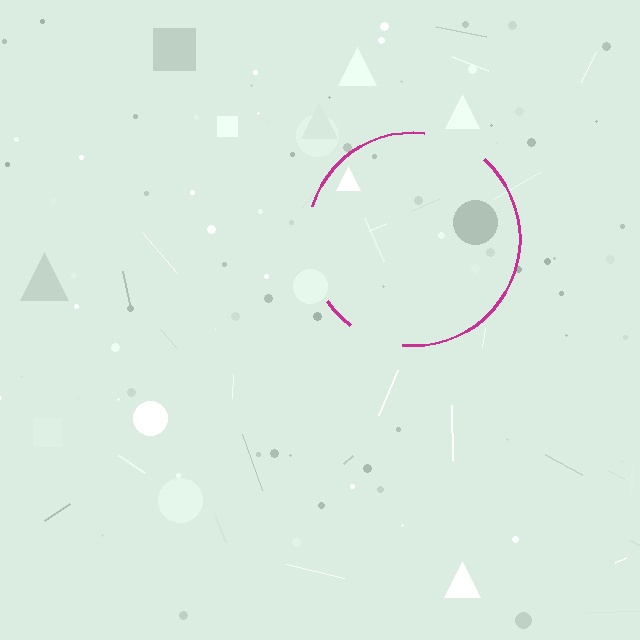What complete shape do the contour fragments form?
The contour fragments form a circle.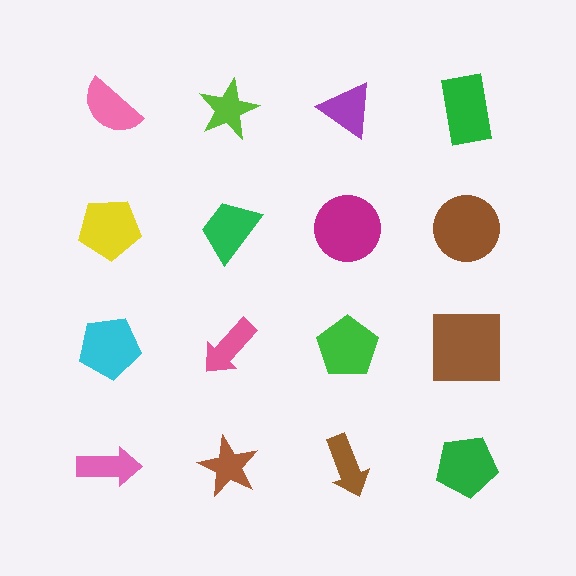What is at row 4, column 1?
A pink arrow.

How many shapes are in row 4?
4 shapes.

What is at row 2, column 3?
A magenta circle.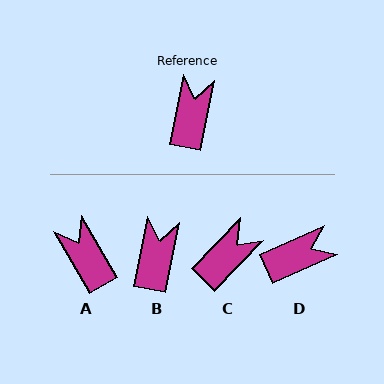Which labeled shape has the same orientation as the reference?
B.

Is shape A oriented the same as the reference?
No, it is off by about 41 degrees.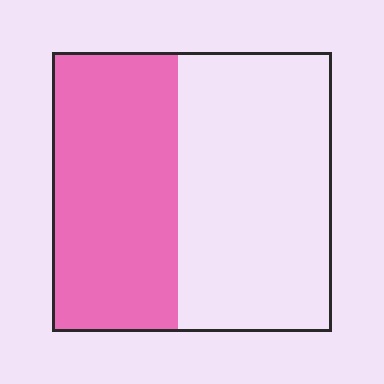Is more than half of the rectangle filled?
No.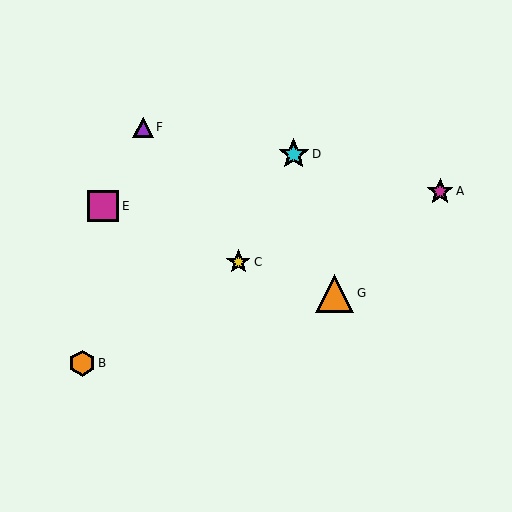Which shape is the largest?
The orange triangle (labeled G) is the largest.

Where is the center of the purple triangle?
The center of the purple triangle is at (143, 127).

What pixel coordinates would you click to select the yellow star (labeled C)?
Click at (238, 262) to select the yellow star C.